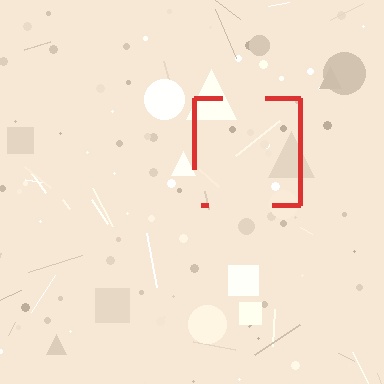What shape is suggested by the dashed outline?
The dashed outline suggests a square.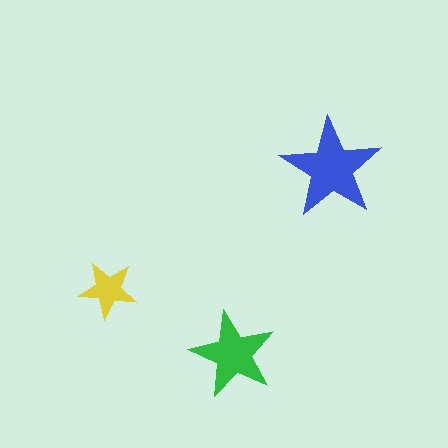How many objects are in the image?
There are 3 objects in the image.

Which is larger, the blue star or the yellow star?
The blue one.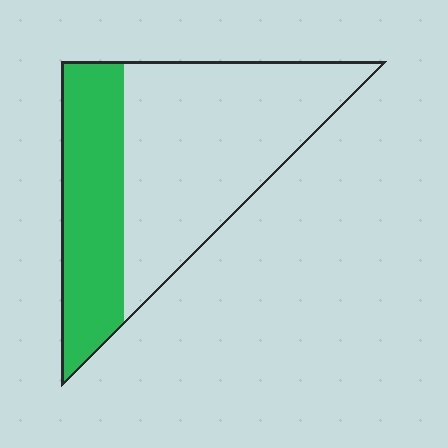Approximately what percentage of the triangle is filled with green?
Approximately 35%.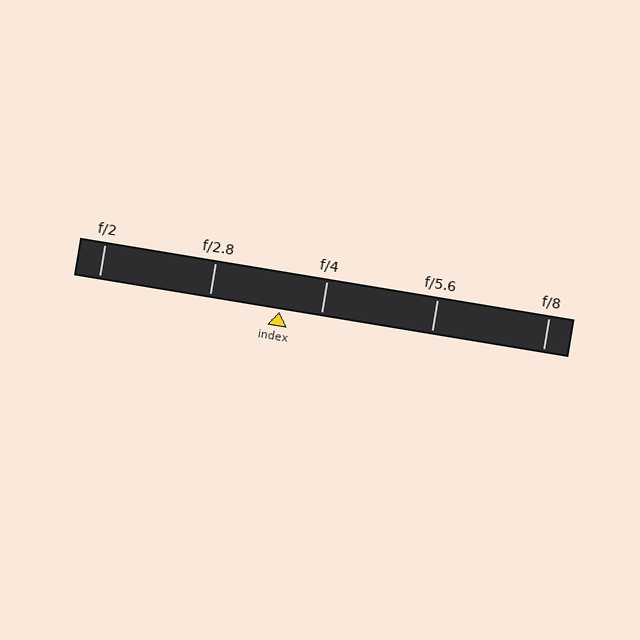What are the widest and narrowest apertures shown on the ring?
The widest aperture shown is f/2 and the narrowest is f/8.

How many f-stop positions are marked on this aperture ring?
There are 5 f-stop positions marked.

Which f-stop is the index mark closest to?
The index mark is closest to f/4.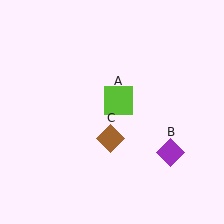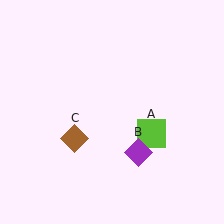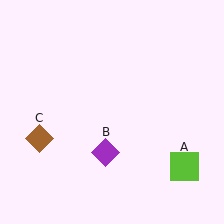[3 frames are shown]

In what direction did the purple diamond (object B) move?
The purple diamond (object B) moved left.